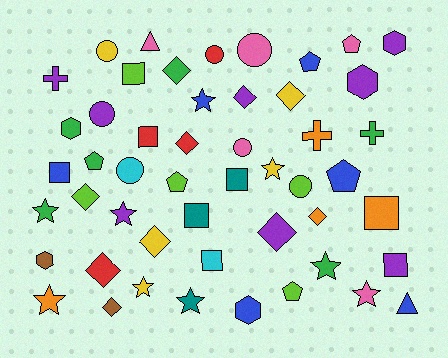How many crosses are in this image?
There are 3 crosses.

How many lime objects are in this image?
There are 5 lime objects.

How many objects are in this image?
There are 50 objects.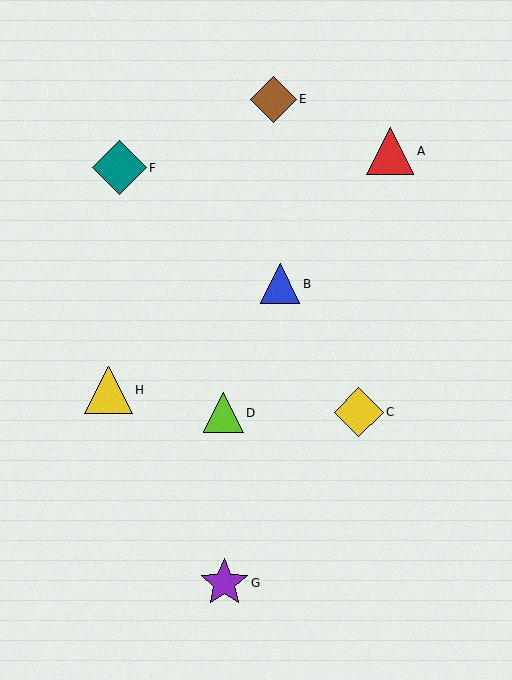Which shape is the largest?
The teal diamond (labeled F) is the largest.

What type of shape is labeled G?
Shape G is a purple star.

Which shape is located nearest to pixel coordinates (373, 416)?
The yellow diamond (labeled C) at (359, 412) is nearest to that location.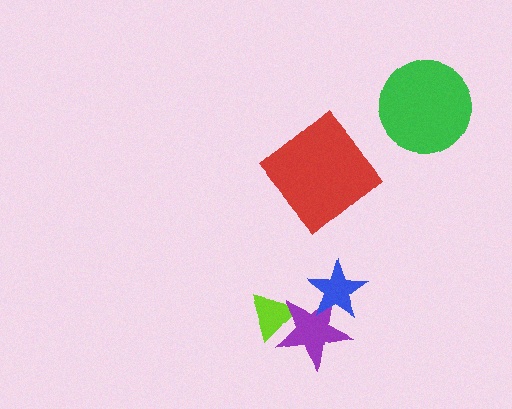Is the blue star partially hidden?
No, no other shape covers it.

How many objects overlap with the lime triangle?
1 object overlaps with the lime triangle.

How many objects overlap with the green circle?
0 objects overlap with the green circle.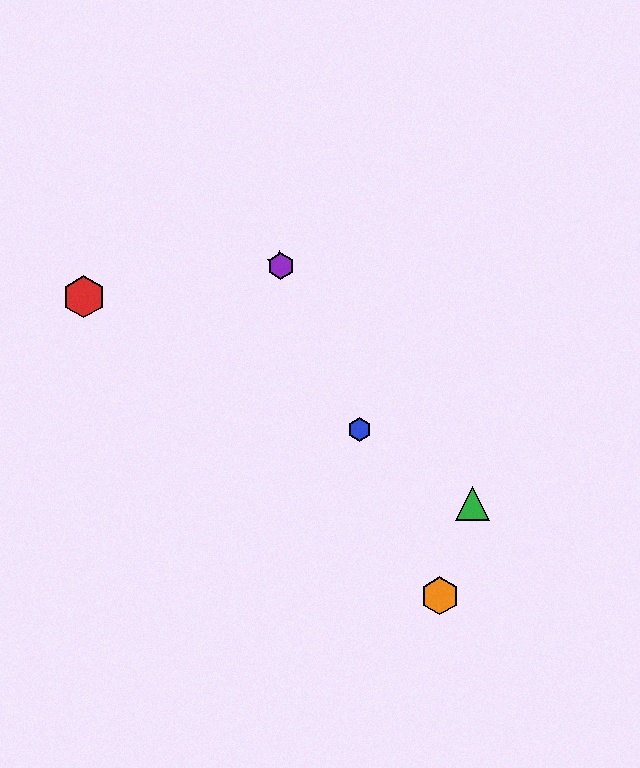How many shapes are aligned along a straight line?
4 shapes (the blue hexagon, the yellow star, the purple hexagon, the orange hexagon) are aligned along a straight line.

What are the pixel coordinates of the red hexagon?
The red hexagon is at (84, 297).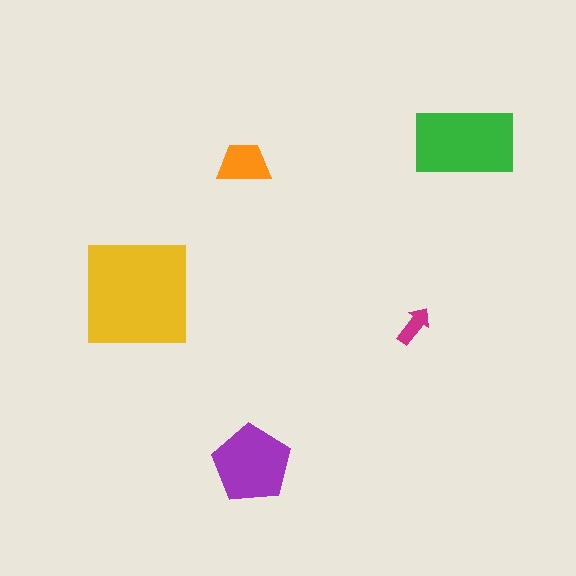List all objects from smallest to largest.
The magenta arrow, the orange trapezoid, the purple pentagon, the green rectangle, the yellow square.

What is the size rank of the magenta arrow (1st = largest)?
5th.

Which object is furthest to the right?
The green rectangle is rightmost.